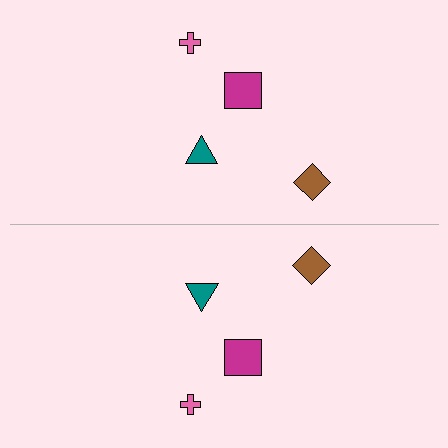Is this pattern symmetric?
Yes, this pattern has bilateral (reflection) symmetry.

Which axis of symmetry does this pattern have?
The pattern has a horizontal axis of symmetry running through the center of the image.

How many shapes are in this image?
There are 8 shapes in this image.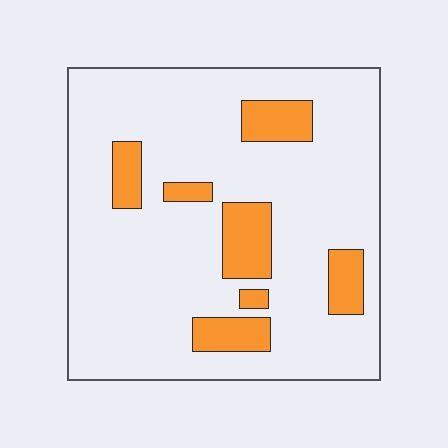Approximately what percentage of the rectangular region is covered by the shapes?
Approximately 15%.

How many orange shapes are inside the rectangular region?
7.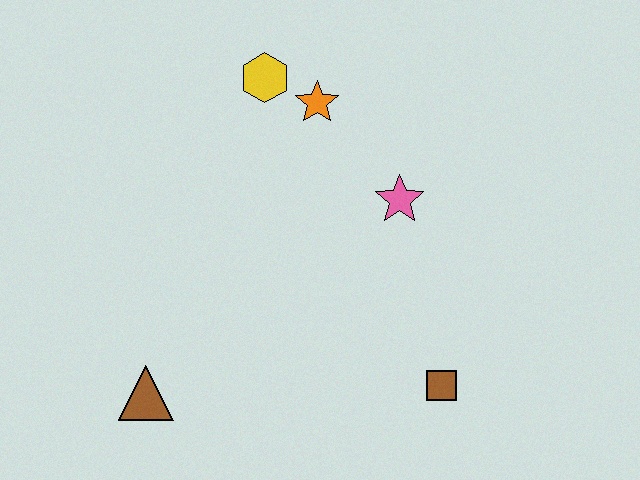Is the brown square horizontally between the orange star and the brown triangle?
No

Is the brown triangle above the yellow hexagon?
No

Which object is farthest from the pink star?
The brown triangle is farthest from the pink star.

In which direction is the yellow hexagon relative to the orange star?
The yellow hexagon is to the left of the orange star.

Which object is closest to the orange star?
The yellow hexagon is closest to the orange star.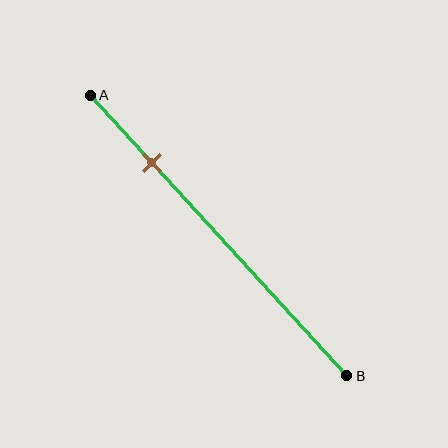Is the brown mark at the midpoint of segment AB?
No, the mark is at about 25% from A, not at the 50% midpoint.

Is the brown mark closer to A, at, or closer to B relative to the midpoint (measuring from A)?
The brown mark is closer to point A than the midpoint of segment AB.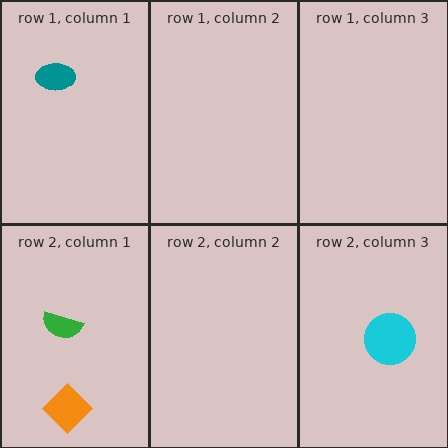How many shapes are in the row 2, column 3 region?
1.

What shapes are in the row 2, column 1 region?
The green semicircle, the orange diamond.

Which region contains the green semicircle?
The row 2, column 1 region.